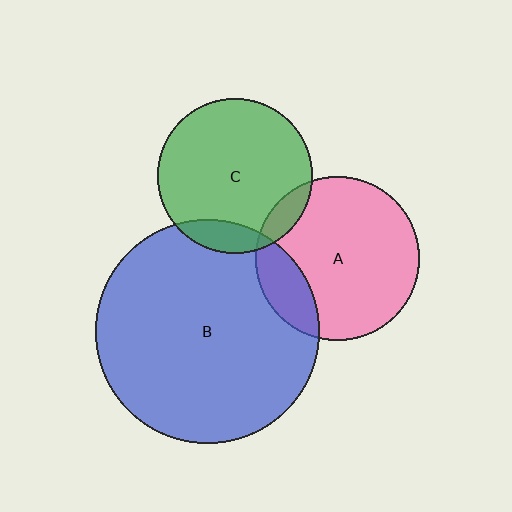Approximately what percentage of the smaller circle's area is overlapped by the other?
Approximately 20%.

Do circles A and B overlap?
Yes.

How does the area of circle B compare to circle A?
Approximately 1.9 times.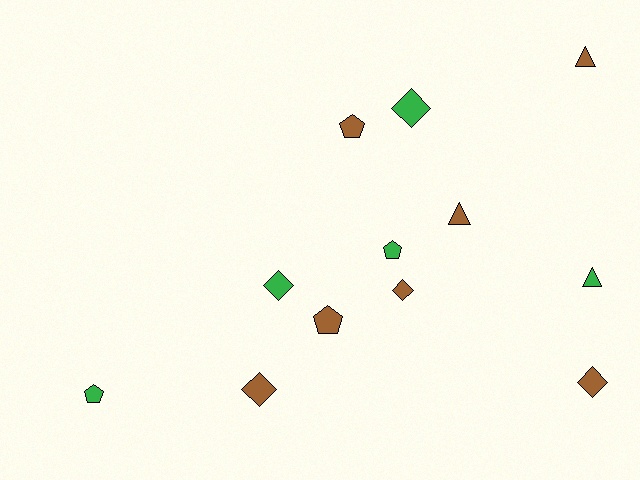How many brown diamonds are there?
There are 3 brown diamonds.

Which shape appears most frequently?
Diamond, with 5 objects.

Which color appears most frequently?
Brown, with 7 objects.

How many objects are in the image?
There are 12 objects.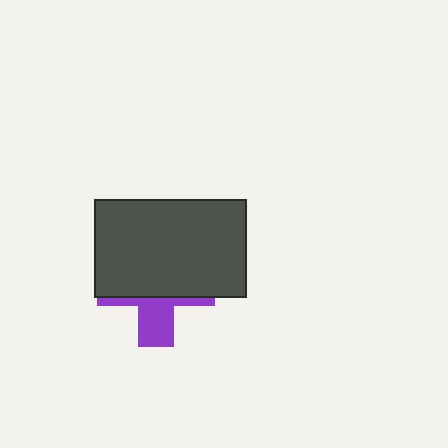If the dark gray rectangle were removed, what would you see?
You would see the complete purple cross.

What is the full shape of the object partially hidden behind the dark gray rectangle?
The partially hidden object is a purple cross.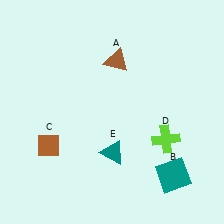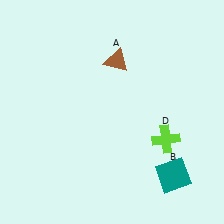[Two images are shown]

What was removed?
The teal triangle (E), the brown diamond (C) were removed in Image 2.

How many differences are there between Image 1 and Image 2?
There are 2 differences between the two images.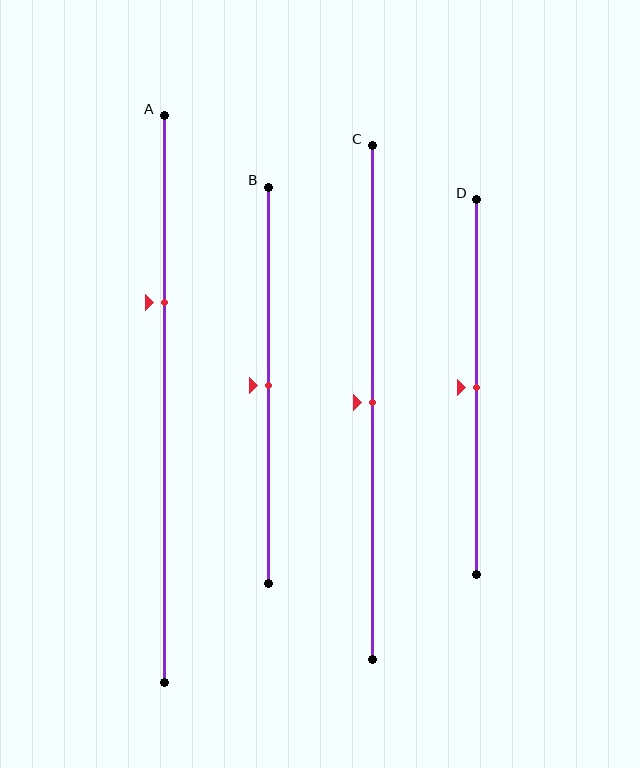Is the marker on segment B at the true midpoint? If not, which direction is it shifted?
Yes, the marker on segment B is at the true midpoint.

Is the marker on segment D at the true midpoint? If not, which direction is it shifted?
Yes, the marker on segment D is at the true midpoint.